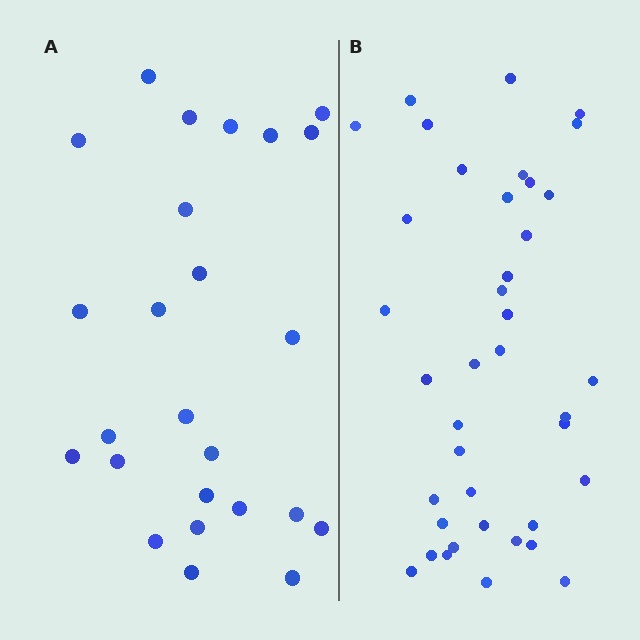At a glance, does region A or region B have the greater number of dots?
Region B (the right region) has more dots.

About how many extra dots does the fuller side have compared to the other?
Region B has approximately 15 more dots than region A.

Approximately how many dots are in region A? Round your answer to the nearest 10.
About 20 dots. (The exact count is 25, which rounds to 20.)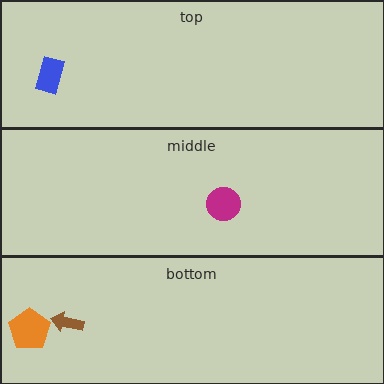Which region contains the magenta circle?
The middle region.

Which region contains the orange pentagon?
The bottom region.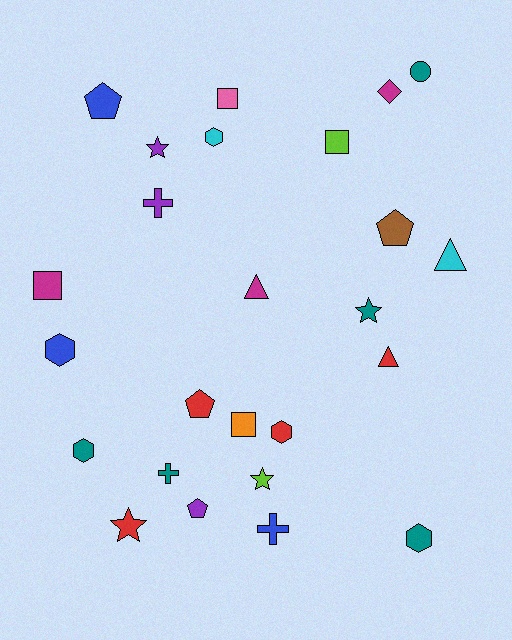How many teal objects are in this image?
There are 5 teal objects.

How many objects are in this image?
There are 25 objects.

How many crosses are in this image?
There are 3 crosses.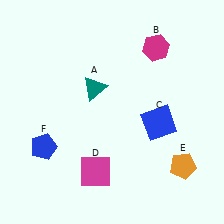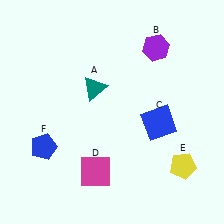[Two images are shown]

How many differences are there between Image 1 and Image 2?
There are 2 differences between the two images.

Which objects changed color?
B changed from magenta to purple. E changed from orange to yellow.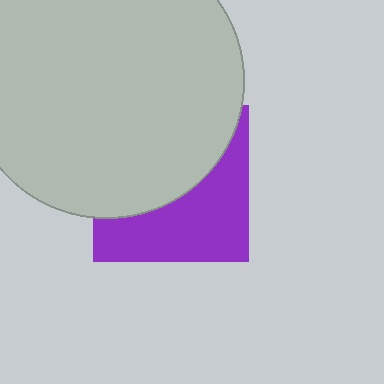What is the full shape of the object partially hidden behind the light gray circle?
The partially hidden object is a purple square.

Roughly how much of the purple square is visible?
About half of it is visible (roughly 46%).